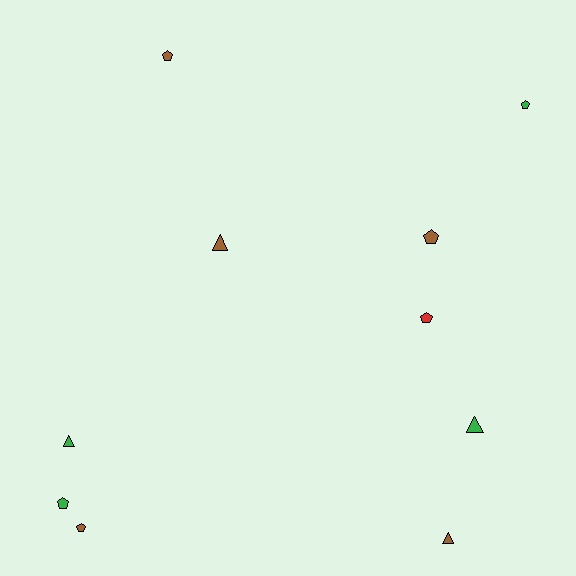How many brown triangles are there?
There are 2 brown triangles.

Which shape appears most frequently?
Pentagon, with 6 objects.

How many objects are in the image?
There are 10 objects.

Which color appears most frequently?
Brown, with 5 objects.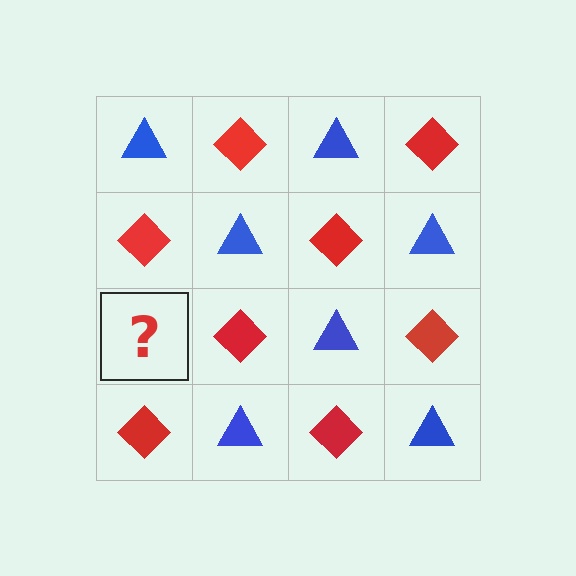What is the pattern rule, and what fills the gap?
The rule is that it alternates blue triangle and red diamond in a checkerboard pattern. The gap should be filled with a blue triangle.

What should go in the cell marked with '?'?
The missing cell should contain a blue triangle.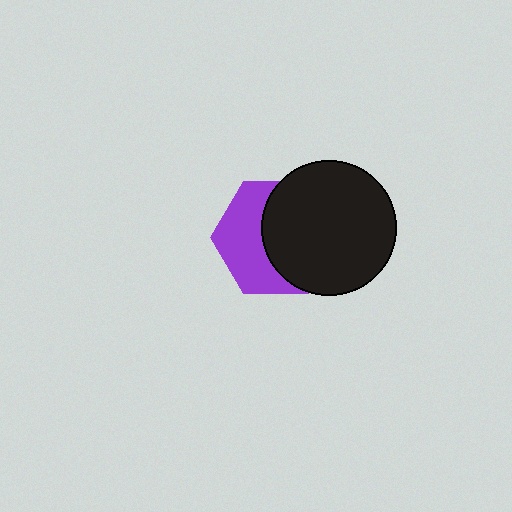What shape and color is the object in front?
The object in front is a black circle.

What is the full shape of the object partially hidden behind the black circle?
The partially hidden object is a purple hexagon.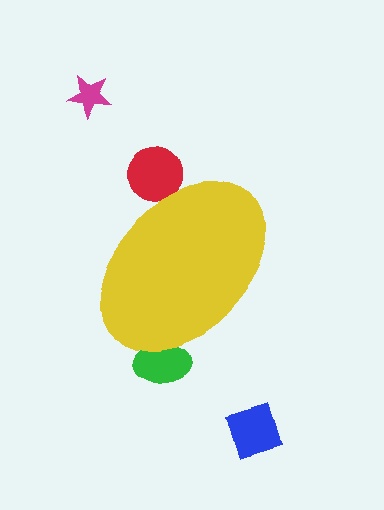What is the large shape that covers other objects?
A yellow ellipse.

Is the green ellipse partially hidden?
Yes, the green ellipse is partially hidden behind the yellow ellipse.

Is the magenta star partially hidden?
No, the magenta star is fully visible.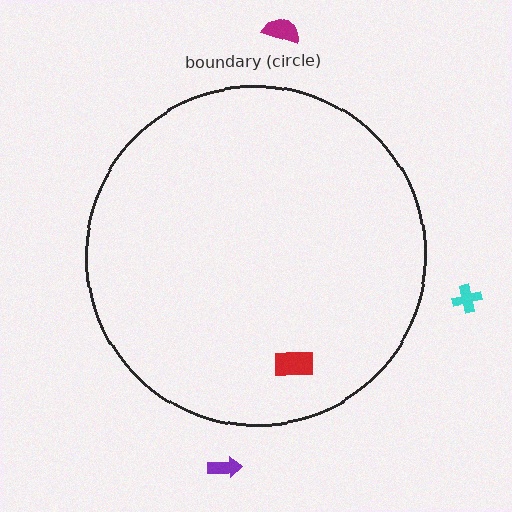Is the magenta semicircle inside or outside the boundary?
Outside.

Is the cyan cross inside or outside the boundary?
Outside.